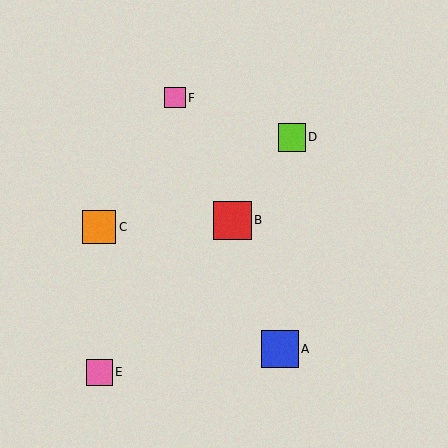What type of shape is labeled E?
Shape E is a pink square.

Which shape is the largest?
The red square (labeled B) is the largest.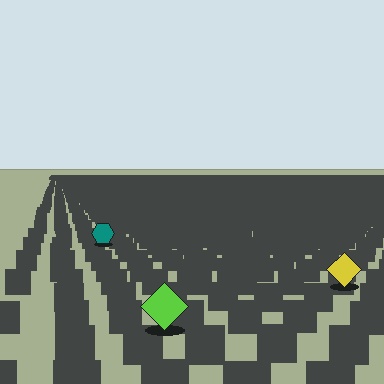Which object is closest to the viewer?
The lime diamond is closest. The texture marks near it are larger and more spread out.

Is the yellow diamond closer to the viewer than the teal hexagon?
Yes. The yellow diamond is closer — you can tell from the texture gradient: the ground texture is coarser near it.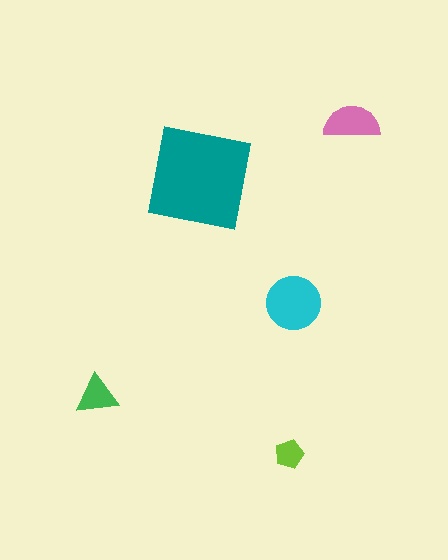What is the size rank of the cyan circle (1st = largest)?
2nd.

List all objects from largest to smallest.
The teal square, the cyan circle, the pink semicircle, the green triangle, the lime pentagon.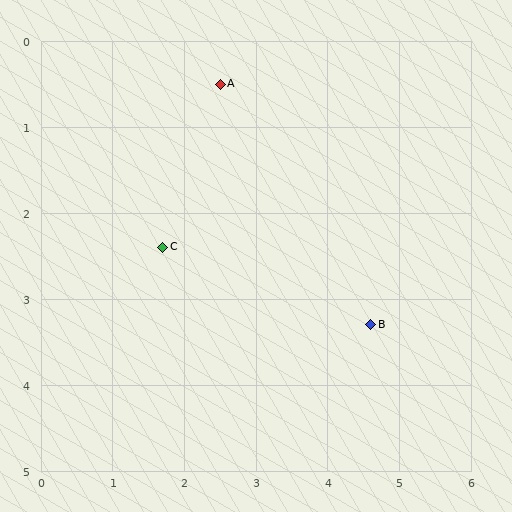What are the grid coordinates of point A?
Point A is at approximately (2.5, 0.5).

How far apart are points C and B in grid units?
Points C and B are about 3.0 grid units apart.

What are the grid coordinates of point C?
Point C is at approximately (1.7, 2.4).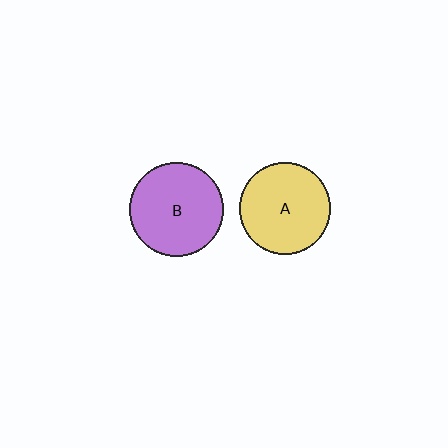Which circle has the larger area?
Circle B (purple).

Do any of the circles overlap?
No, none of the circles overlap.